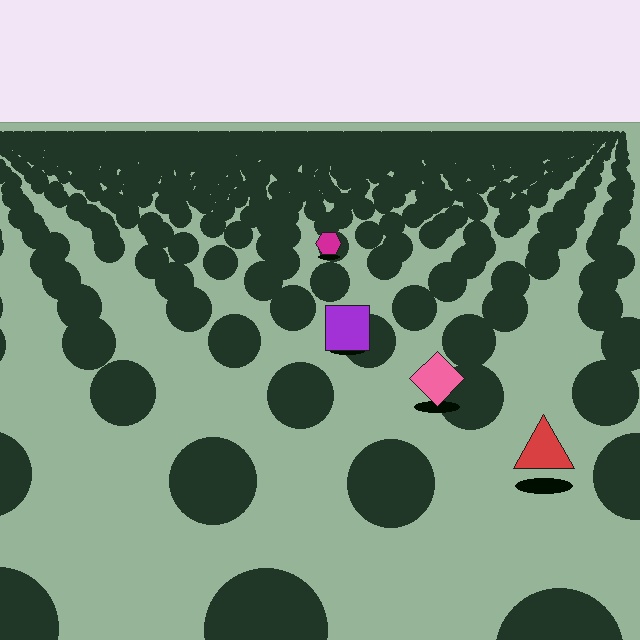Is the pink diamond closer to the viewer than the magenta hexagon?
Yes. The pink diamond is closer — you can tell from the texture gradient: the ground texture is coarser near it.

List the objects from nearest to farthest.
From nearest to farthest: the red triangle, the pink diamond, the purple square, the magenta hexagon.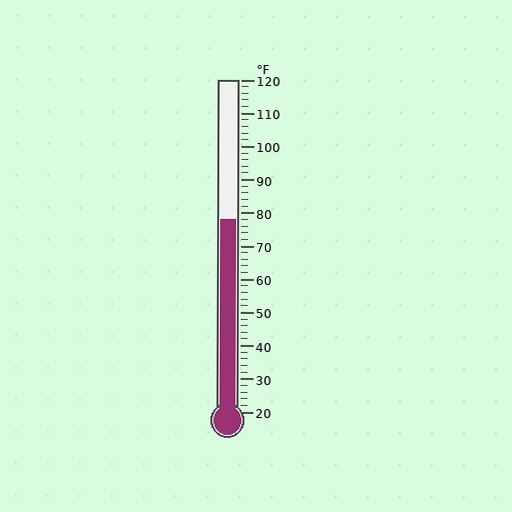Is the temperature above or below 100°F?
The temperature is below 100°F.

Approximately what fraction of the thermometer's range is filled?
The thermometer is filled to approximately 60% of its range.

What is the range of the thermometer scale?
The thermometer scale ranges from 20°F to 120°F.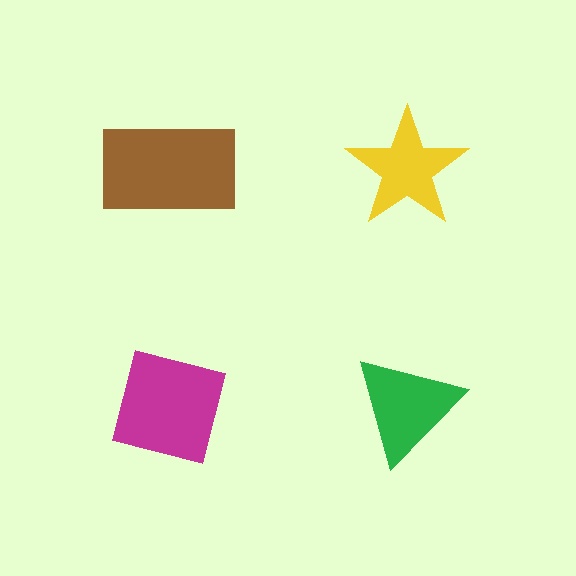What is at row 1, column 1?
A brown rectangle.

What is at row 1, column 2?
A yellow star.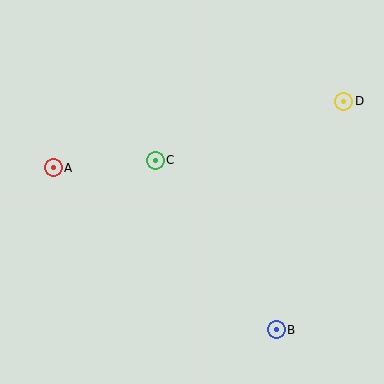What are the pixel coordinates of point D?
Point D is at (344, 101).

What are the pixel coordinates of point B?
Point B is at (276, 330).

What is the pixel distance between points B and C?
The distance between B and C is 209 pixels.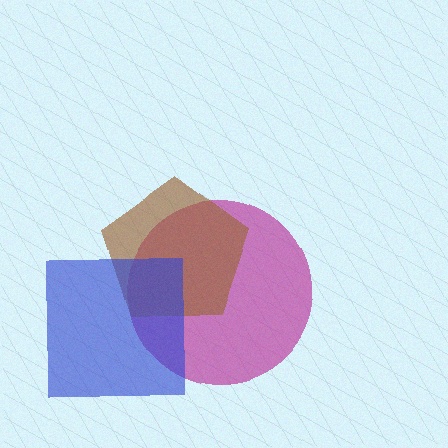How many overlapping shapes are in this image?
There are 3 overlapping shapes in the image.